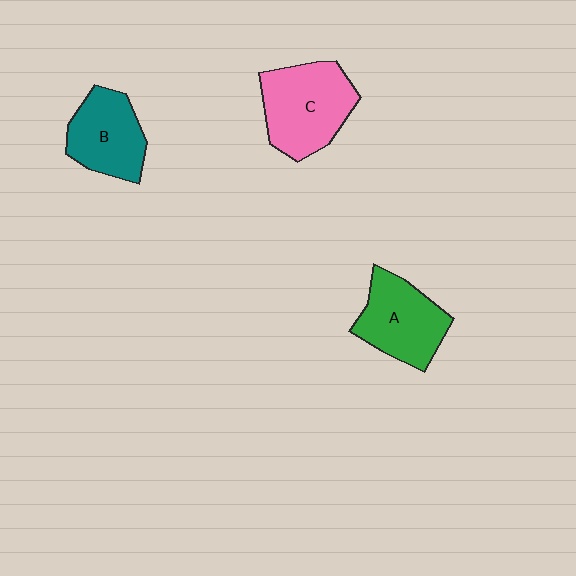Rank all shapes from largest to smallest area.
From largest to smallest: C (pink), A (green), B (teal).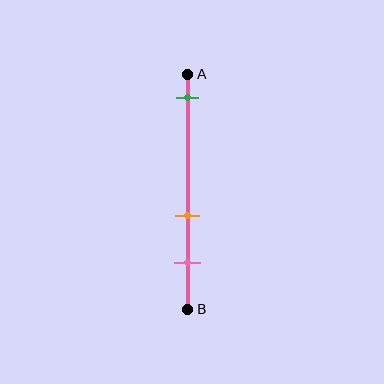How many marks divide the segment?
There are 3 marks dividing the segment.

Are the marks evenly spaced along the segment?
No, the marks are not evenly spaced.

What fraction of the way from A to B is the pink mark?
The pink mark is approximately 80% (0.8) of the way from A to B.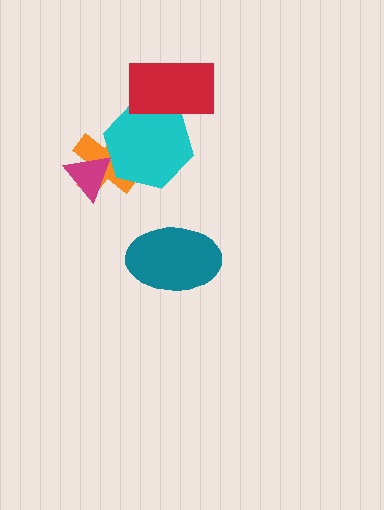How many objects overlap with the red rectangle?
1 object overlaps with the red rectangle.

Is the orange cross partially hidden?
Yes, it is partially covered by another shape.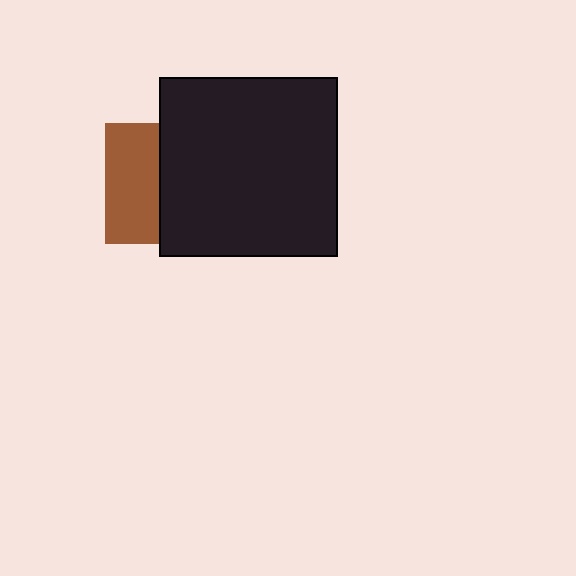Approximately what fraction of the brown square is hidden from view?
Roughly 55% of the brown square is hidden behind the black square.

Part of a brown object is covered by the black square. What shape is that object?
It is a square.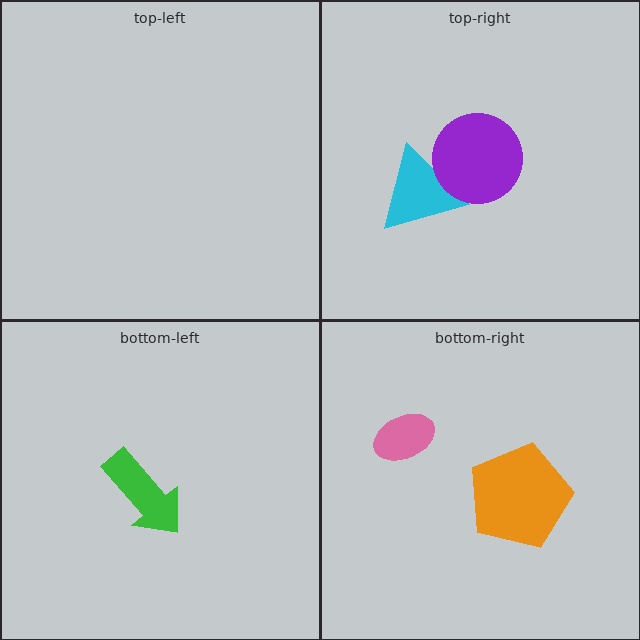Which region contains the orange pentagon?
The bottom-right region.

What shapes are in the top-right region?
The cyan triangle, the purple circle.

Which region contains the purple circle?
The top-right region.